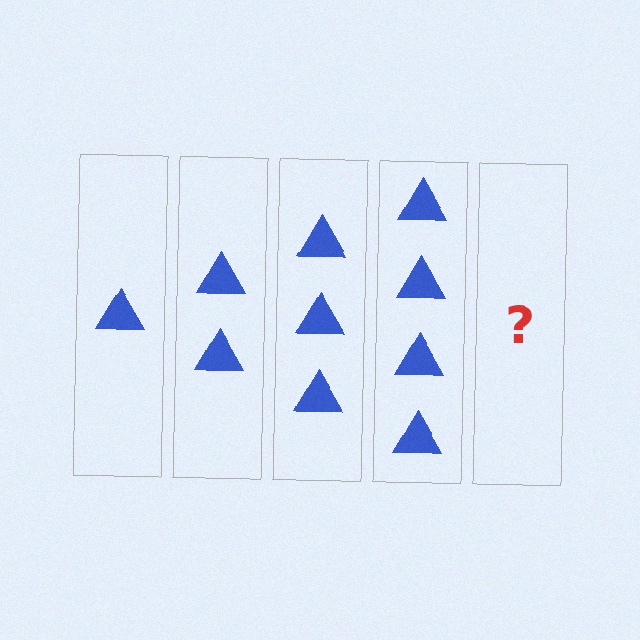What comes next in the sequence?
The next element should be 5 triangles.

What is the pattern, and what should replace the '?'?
The pattern is that each step adds one more triangle. The '?' should be 5 triangles.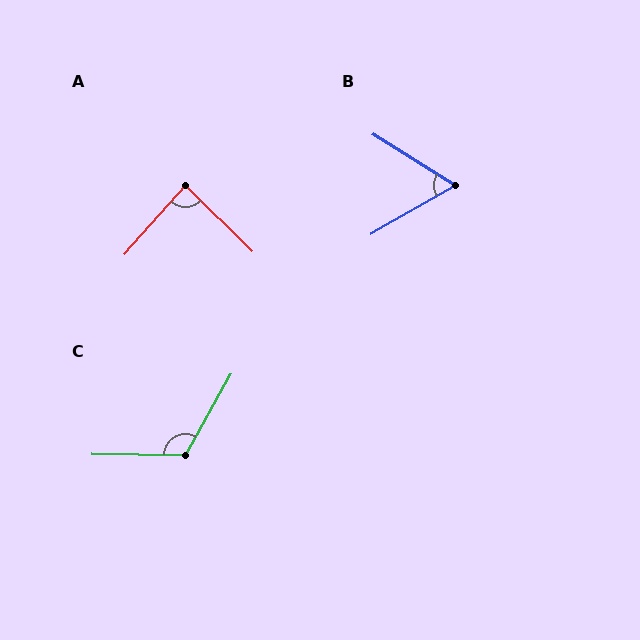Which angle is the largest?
C, at approximately 118 degrees.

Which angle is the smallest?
B, at approximately 61 degrees.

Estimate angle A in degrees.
Approximately 87 degrees.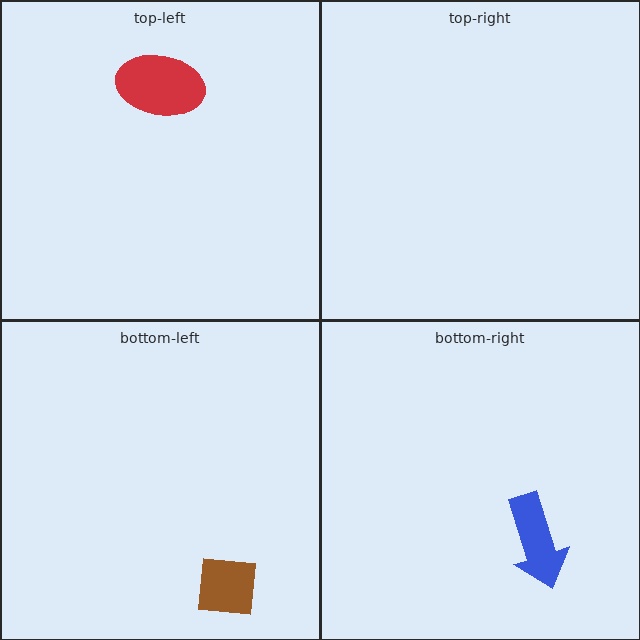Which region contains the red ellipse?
The top-left region.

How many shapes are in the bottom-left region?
1.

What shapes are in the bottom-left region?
The brown square.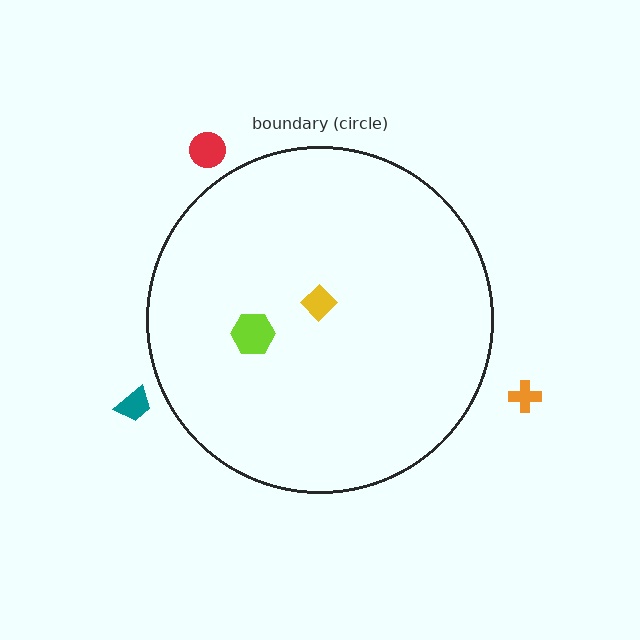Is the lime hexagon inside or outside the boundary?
Inside.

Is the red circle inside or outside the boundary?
Outside.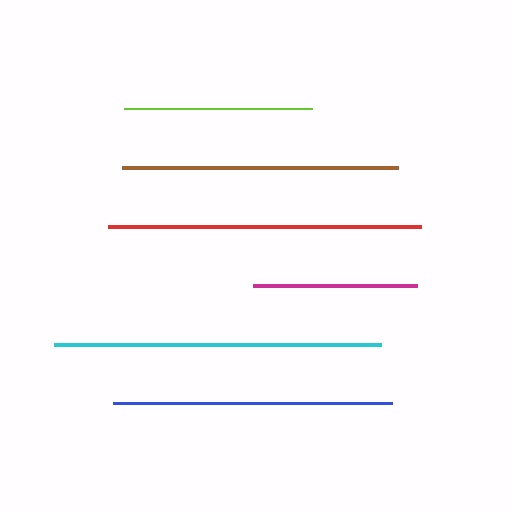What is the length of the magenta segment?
The magenta segment is approximately 163 pixels long.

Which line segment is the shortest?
The magenta line is the shortest at approximately 163 pixels.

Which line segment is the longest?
The cyan line is the longest at approximately 327 pixels.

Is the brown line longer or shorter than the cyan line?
The cyan line is longer than the brown line.